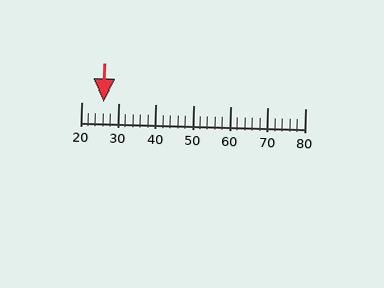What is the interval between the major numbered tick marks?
The major tick marks are spaced 10 units apart.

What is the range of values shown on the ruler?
The ruler shows values from 20 to 80.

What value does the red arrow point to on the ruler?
The red arrow points to approximately 26.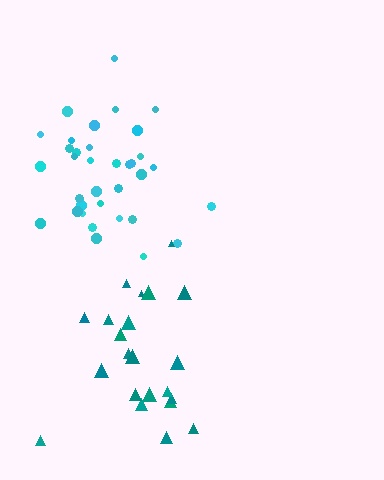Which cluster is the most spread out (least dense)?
Teal.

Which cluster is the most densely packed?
Cyan.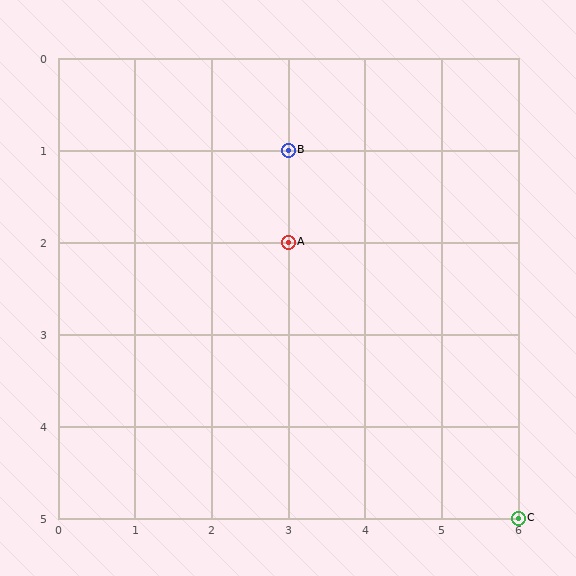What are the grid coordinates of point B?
Point B is at grid coordinates (3, 1).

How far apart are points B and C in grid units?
Points B and C are 3 columns and 4 rows apart (about 5.0 grid units diagonally).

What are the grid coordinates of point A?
Point A is at grid coordinates (3, 2).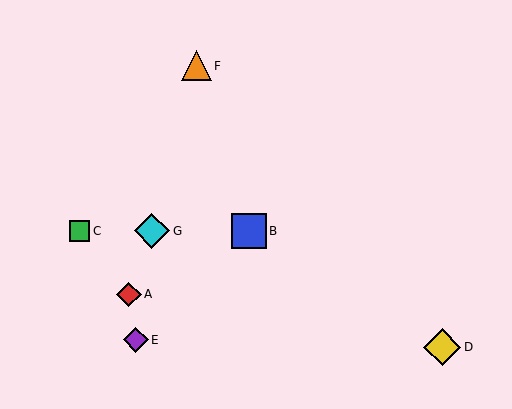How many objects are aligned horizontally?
3 objects (B, C, G) are aligned horizontally.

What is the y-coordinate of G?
Object G is at y≈231.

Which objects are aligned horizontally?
Objects B, C, G are aligned horizontally.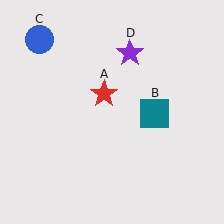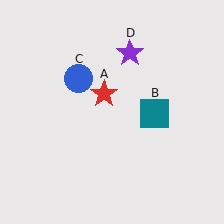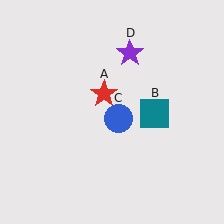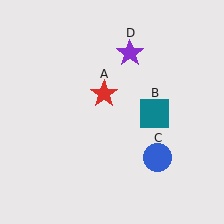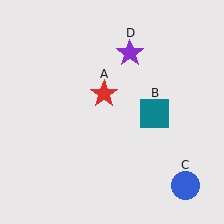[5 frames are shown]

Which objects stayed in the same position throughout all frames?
Red star (object A) and teal square (object B) and purple star (object D) remained stationary.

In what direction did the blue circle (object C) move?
The blue circle (object C) moved down and to the right.